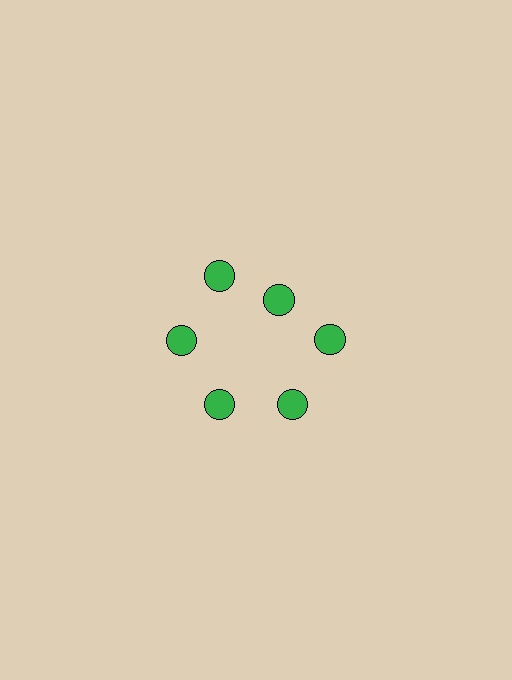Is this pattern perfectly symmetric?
No. The 6 green circles are arranged in a ring, but one element near the 1 o'clock position is pulled inward toward the center, breaking the 6-fold rotational symmetry.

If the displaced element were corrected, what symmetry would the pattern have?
It would have 6-fold rotational symmetry — the pattern would map onto itself every 60 degrees.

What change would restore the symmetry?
The symmetry would be restored by moving it outward, back onto the ring so that all 6 circles sit at equal angles and equal distance from the center.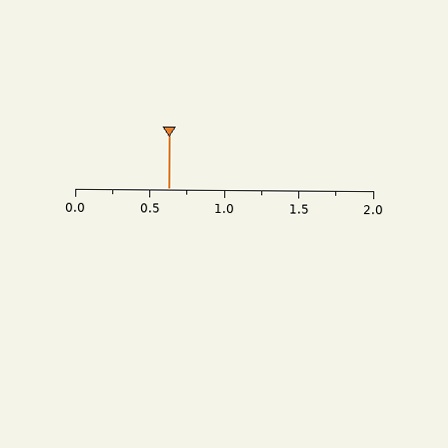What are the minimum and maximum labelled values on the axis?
The axis runs from 0.0 to 2.0.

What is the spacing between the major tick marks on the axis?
The major ticks are spaced 0.5 apart.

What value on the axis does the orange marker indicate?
The marker indicates approximately 0.62.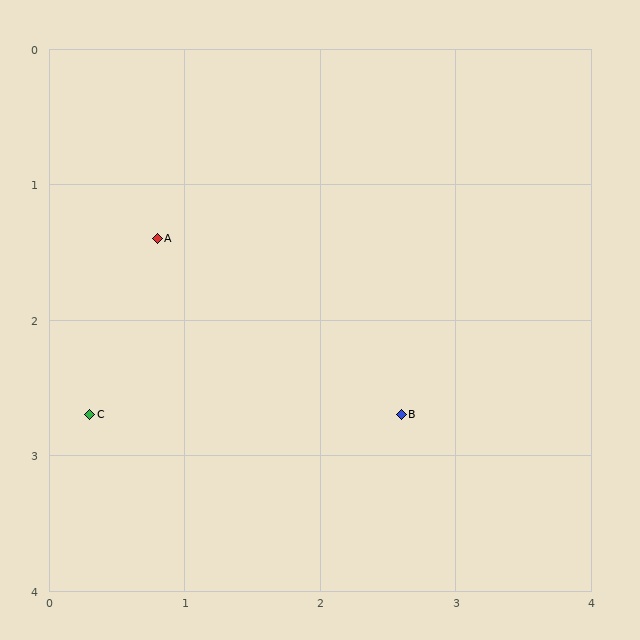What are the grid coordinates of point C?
Point C is at approximately (0.3, 2.7).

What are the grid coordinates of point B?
Point B is at approximately (2.6, 2.7).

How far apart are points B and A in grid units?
Points B and A are about 2.2 grid units apart.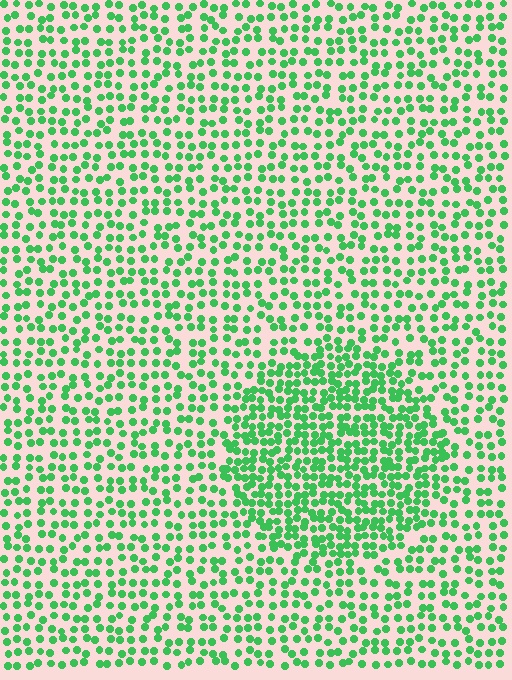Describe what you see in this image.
The image contains small green elements arranged at two different densities. A circle-shaped region is visible where the elements are more densely packed than the surrounding area.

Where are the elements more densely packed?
The elements are more densely packed inside the circle boundary.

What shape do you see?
I see a circle.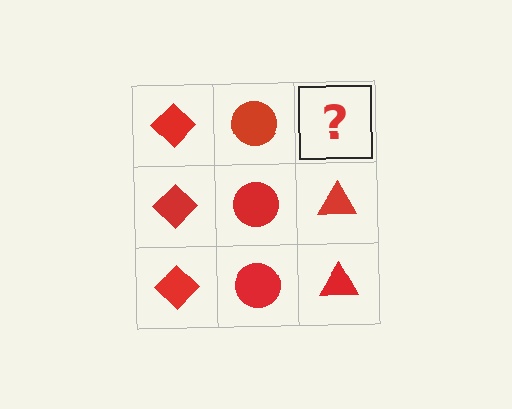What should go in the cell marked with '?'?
The missing cell should contain a red triangle.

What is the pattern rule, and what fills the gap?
The rule is that each column has a consistent shape. The gap should be filled with a red triangle.